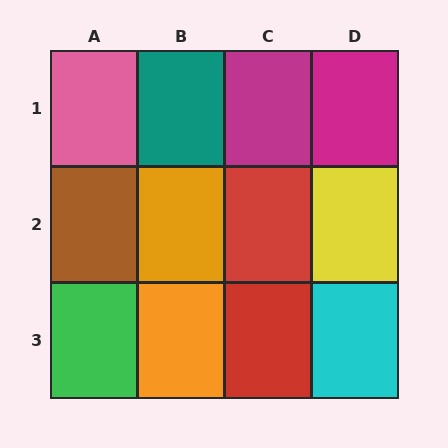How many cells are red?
2 cells are red.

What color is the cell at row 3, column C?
Red.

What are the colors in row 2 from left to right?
Brown, orange, red, yellow.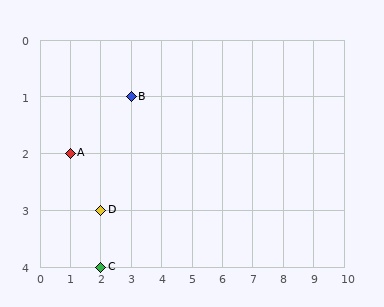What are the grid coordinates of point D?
Point D is at grid coordinates (2, 3).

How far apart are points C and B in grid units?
Points C and B are 1 column and 3 rows apart (about 3.2 grid units diagonally).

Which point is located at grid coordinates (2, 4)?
Point C is at (2, 4).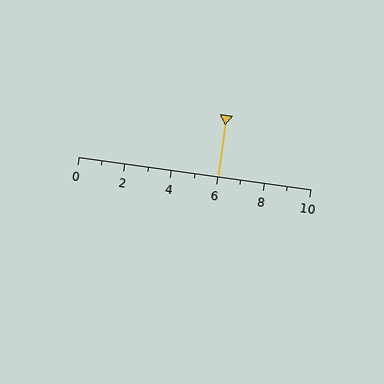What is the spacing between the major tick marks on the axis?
The major ticks are spaced 2 apart.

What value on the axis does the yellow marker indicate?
The marker indicates approximately 6.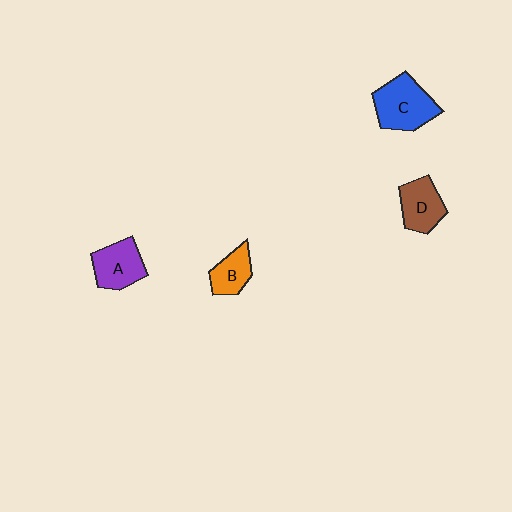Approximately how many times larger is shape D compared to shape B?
Approximately 1.3 times.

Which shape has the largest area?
Shape C (blue).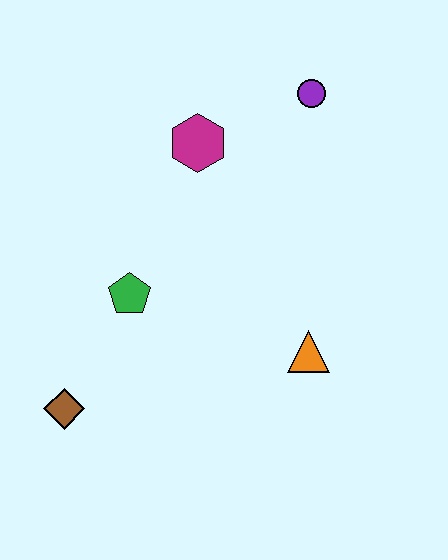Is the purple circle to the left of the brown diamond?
No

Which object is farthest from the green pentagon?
The purple circle is farthest from the green pentagon.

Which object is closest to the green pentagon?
The brown diamond is closest to the green pentagon.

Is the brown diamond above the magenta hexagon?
No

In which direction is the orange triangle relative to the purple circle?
The orange triangle is below the purple circle.